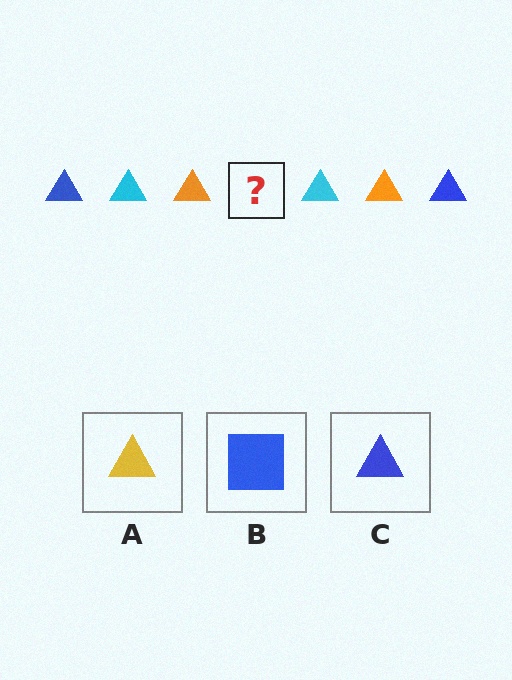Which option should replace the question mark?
Option C.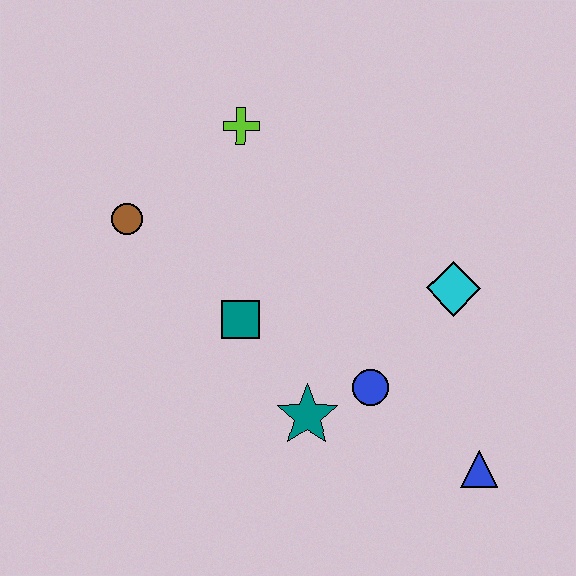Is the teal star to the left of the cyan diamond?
Yes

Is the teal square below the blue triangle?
No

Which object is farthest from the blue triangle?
The brown circle is farthest from the blue triangle.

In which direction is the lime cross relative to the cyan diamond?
The lime cross is to the left of the cyan diamond.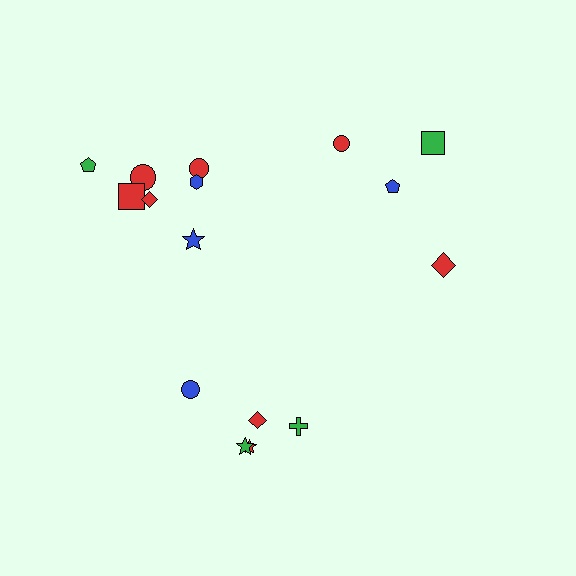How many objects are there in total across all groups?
There are 16 objects.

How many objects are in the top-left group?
There are 7 objects.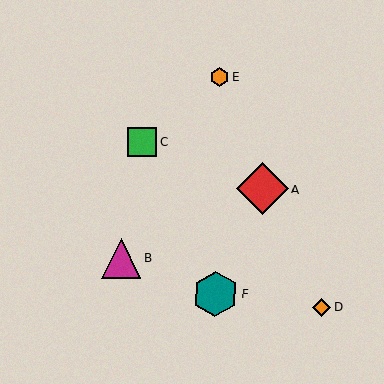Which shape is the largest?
The red diamond (labeled A) is the largest.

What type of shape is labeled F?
Shape F is a teal hexagon.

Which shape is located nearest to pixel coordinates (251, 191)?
The red diamond (labeled A) at (262, 189) is nearest to that location.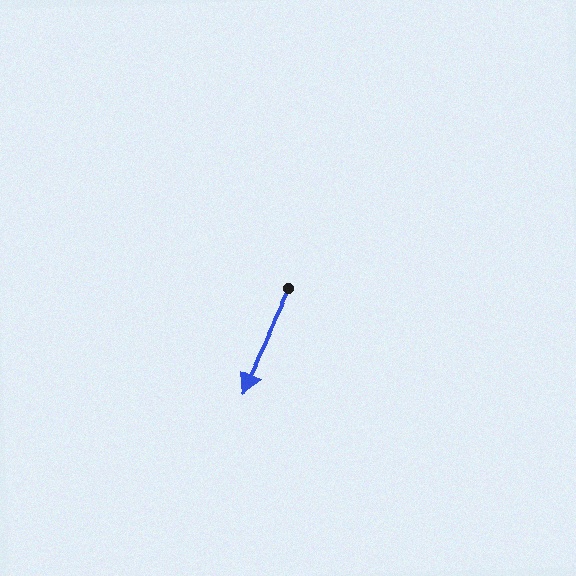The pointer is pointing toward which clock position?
Roughly 7 o'clock.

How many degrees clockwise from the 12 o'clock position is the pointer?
Approximately 205 degrees.